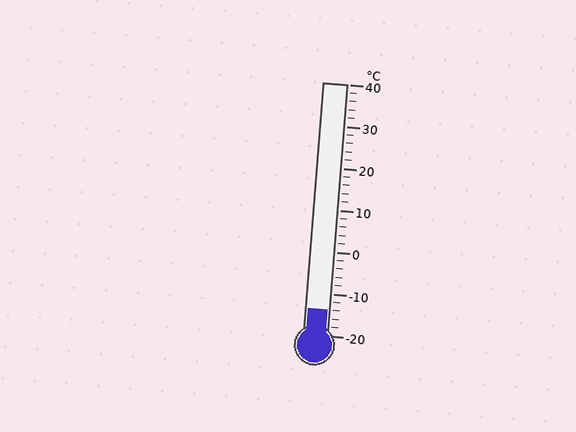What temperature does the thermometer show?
The thermometer shows approximately -14°C.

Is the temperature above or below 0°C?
The temperature is below 0°C.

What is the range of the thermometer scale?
The thermometer scale ranges from -20°C to 40°C.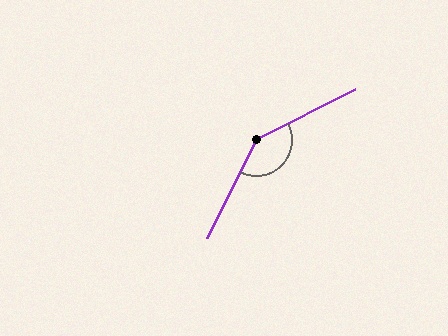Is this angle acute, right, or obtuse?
It is obtuse.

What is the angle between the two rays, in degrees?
Approximately 143 degrees.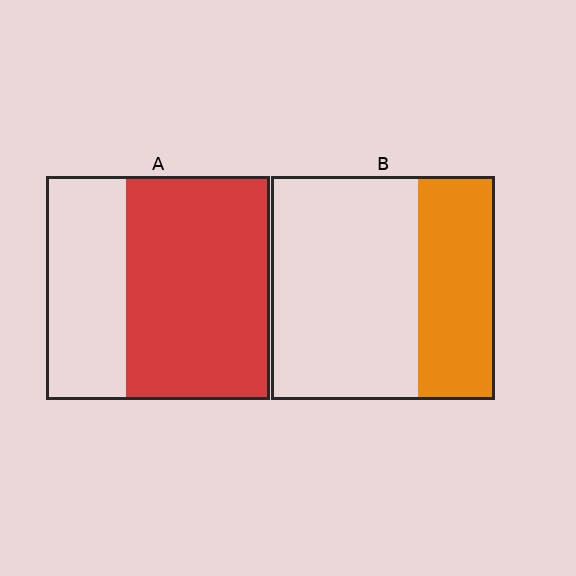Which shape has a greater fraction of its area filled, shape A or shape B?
Shape A.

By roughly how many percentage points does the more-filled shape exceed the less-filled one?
By roughly 30 percentage points (A over B).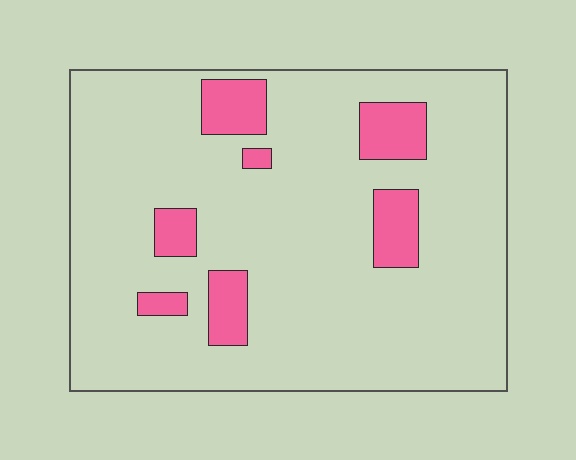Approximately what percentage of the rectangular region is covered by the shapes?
Approximately 15%.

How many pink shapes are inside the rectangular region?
7.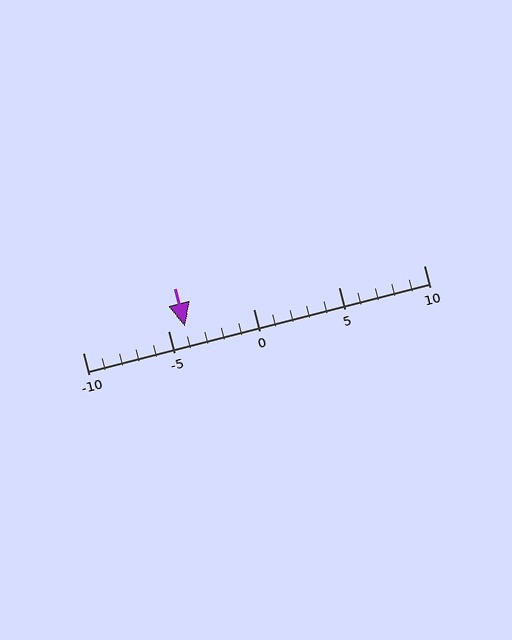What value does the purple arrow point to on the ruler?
The purple arrow points to approximately -4.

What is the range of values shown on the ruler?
The ruler shows values from -10 to 10.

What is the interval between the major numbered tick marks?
The major tick marks are spaced 5 units apart.